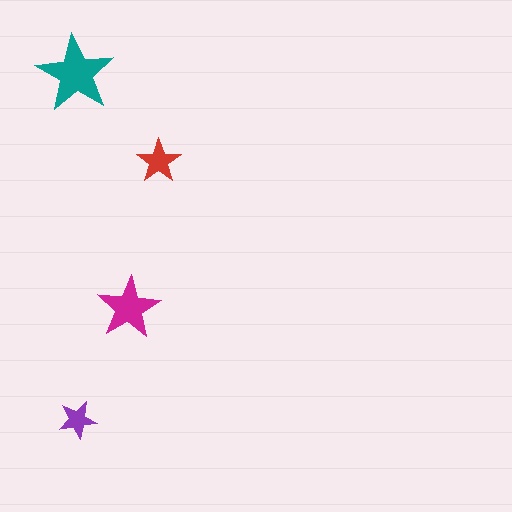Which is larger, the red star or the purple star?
The red one.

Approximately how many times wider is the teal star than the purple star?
About 2 times wider.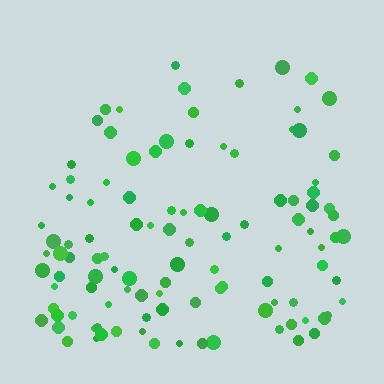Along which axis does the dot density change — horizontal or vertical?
Vertical.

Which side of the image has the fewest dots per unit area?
The top.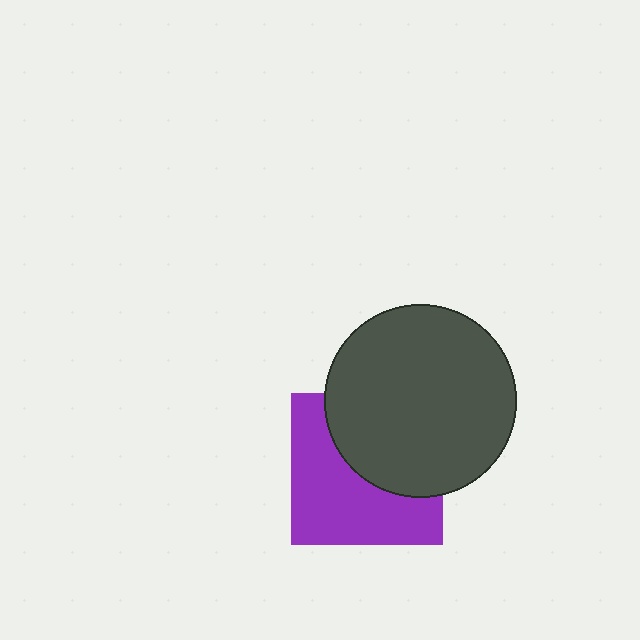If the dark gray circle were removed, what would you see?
You would see the complete purple square.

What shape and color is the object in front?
The object in front is a dark gray circle.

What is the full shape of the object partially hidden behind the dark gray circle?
The partially hidden object is a purple square.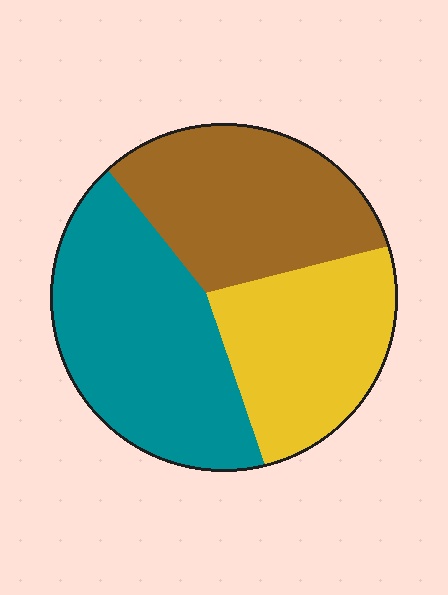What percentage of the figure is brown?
Brown takes up about one third (1/3) of the figure.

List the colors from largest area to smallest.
From largest to smallest: teal, brown, yellow.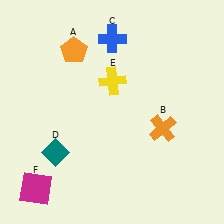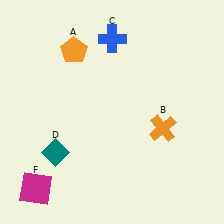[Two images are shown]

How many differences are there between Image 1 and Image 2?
There is 1 difference between the two images.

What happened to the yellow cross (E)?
The yellow cross (E) was removed in Image 2. It was in the top-right area of Image 1.